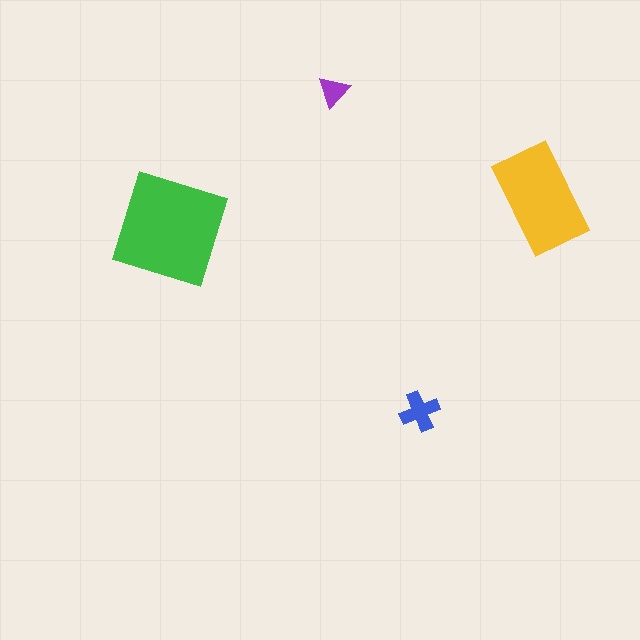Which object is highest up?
The purple triangle is topmost.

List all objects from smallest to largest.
The purple triangle, the blue cross, the yellow rectangle, the green square.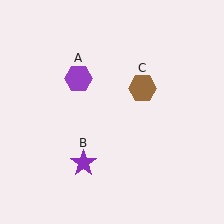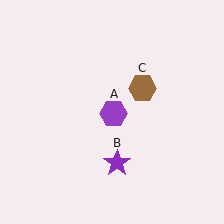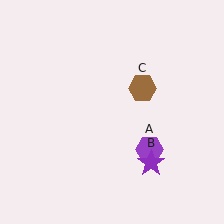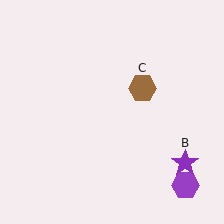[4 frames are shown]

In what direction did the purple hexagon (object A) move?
The purple hexagon (object A) moved down and to the right.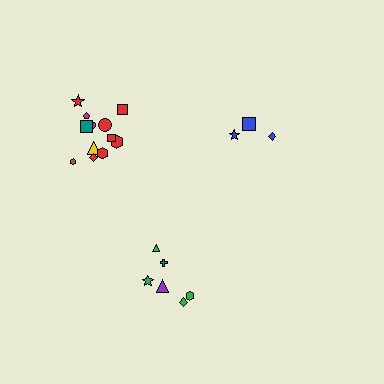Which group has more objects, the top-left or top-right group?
The top-left group.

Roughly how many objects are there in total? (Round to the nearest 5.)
Roughly 20 objects in total.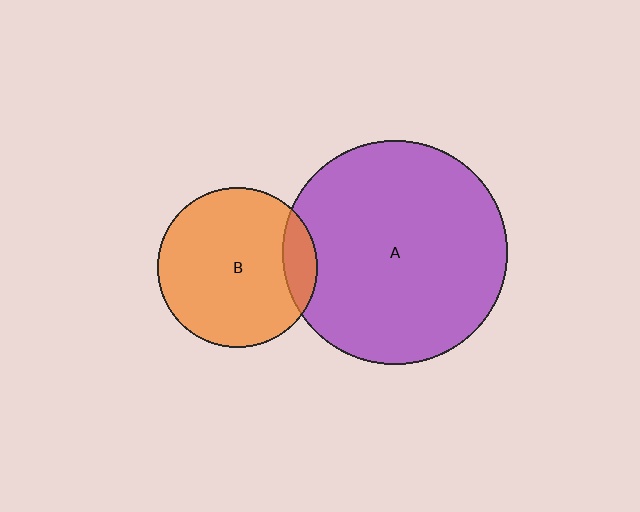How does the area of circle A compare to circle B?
Approximately 2.0 times.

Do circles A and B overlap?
Yes.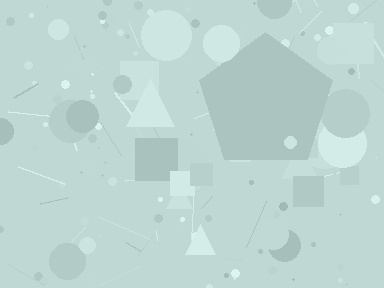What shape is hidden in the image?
A pentagon is hidden in the image.